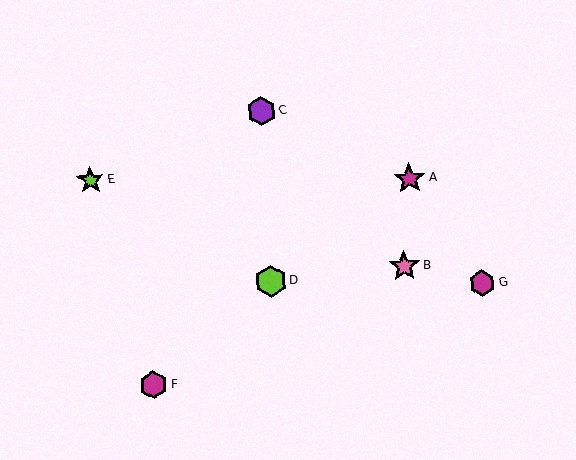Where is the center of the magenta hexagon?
The center of the magenta hexagon is at (482, 283).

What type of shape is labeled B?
Shape B is a pink star.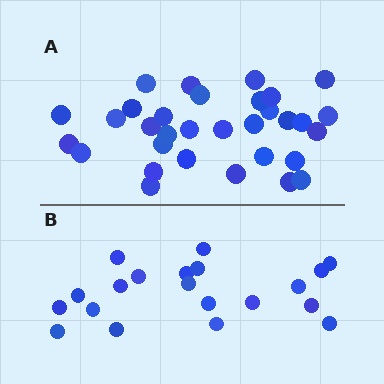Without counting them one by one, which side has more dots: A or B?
Region A (the top region) has more dots.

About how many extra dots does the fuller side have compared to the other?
Region A has roughly 12 or so more dots than region B.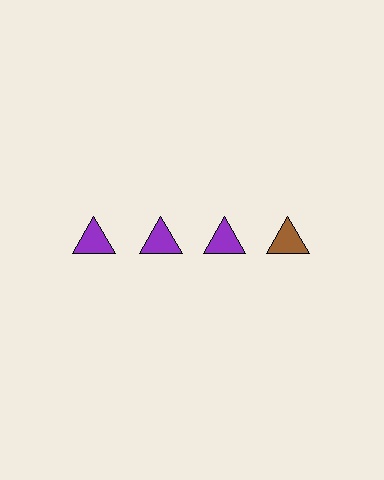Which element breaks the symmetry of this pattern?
The brown triangle in the top row, second from right column breaks the symmetry. All other shapes are purple triangles.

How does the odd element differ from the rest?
It has a different color: brown instead of purple.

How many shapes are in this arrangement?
There are 4 shapes arranged in a grid pattern.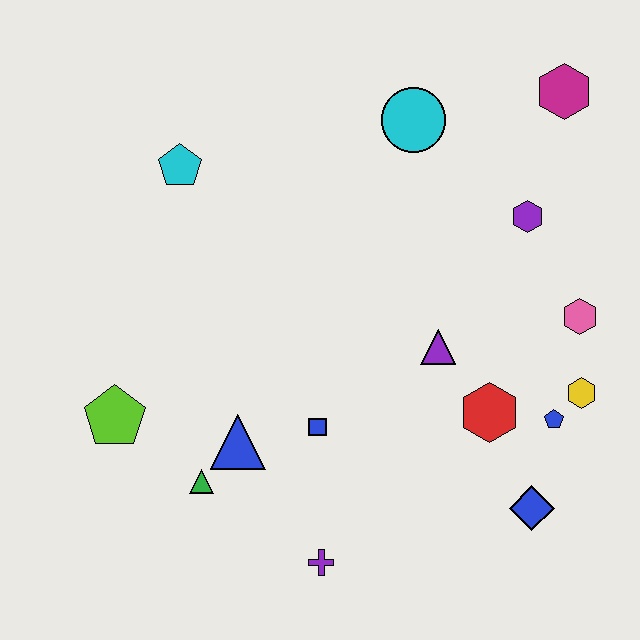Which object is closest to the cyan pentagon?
The cyan circle is closest to the cyan pentagon.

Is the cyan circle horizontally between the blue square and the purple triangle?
Yes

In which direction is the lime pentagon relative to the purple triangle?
The lime pentagon is to the left of the purple triangle.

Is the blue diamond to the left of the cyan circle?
No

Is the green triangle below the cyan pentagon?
Yes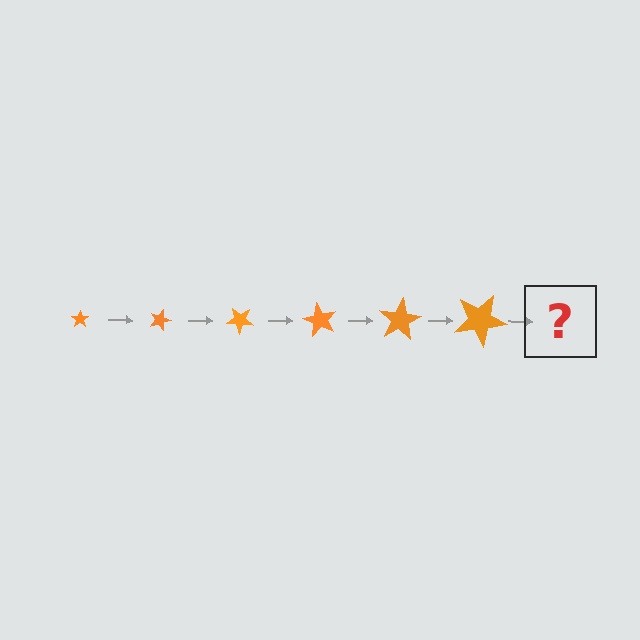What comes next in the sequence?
The next element should be a star, larger than the previous one and rotated 120 degrees from the start.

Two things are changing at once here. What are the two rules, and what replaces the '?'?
The two rules are that the star grows larger each step and it rotates 20 degrees each step. The '?' should be a star, larger than the previous one and rotated 120 degrees from the start.